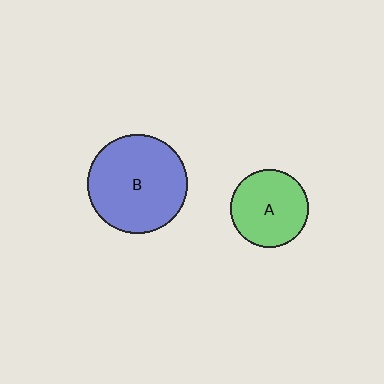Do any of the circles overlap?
No, none of the circles overlap.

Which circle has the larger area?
Circle B (blue).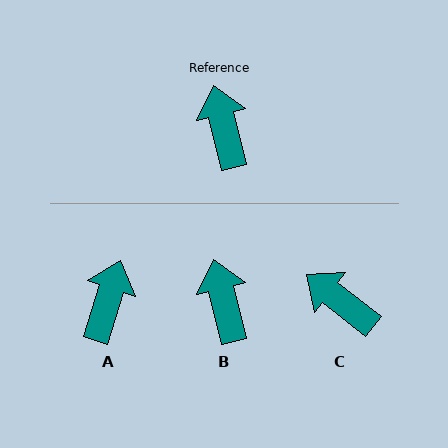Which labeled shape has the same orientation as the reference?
B.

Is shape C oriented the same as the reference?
No, it is off by about 38 degrees.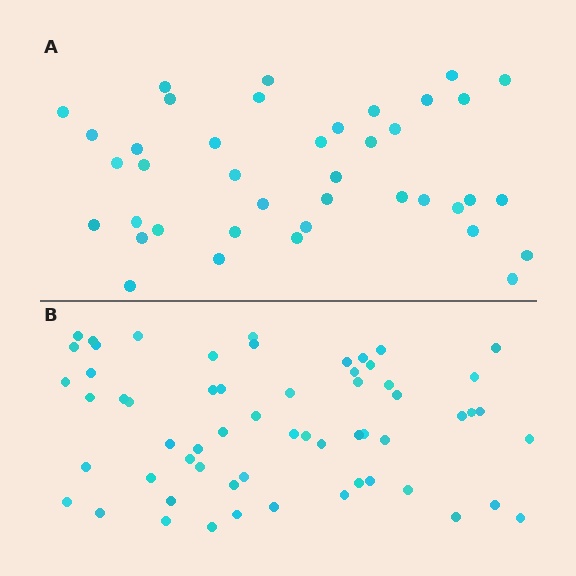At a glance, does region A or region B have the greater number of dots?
Region B (the bottom region) has more dots.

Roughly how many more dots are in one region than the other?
Region B has approximately 20 more dots than region A.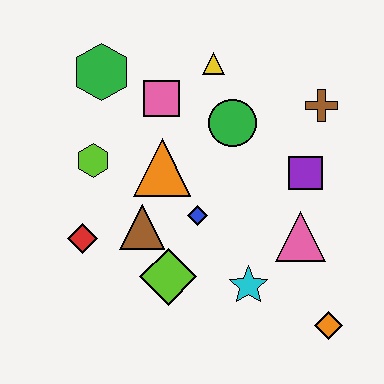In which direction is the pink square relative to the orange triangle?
The pink square is above the orange triangle.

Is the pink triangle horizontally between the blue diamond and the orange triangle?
No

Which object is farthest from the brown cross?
The red diamond is farthest from the brown cross.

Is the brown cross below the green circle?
No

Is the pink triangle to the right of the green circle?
Yes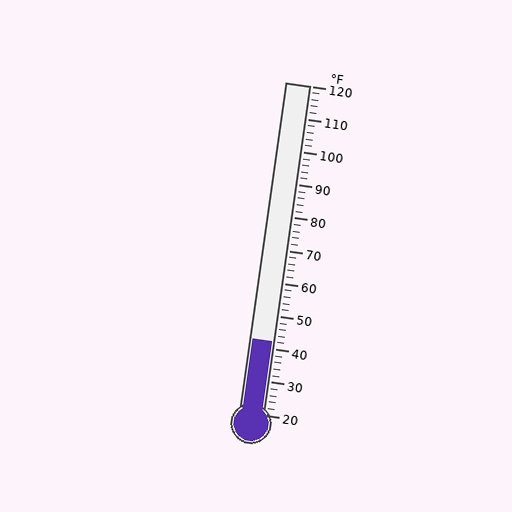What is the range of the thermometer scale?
The thermometer scale ranges from 20°F to 120°F.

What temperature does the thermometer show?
The thermometer shows approximately 42°F.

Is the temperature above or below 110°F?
The temperature is below 110°F.